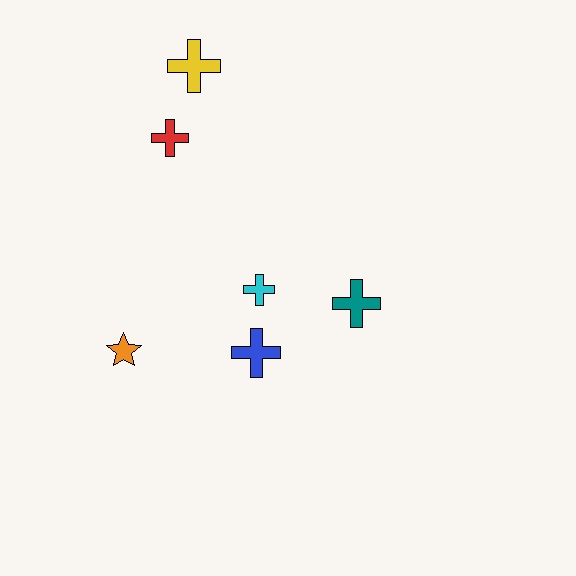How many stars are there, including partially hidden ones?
There is 1 star.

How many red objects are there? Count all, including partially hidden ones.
There is 1 red object.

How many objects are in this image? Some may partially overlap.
There are 6 objects.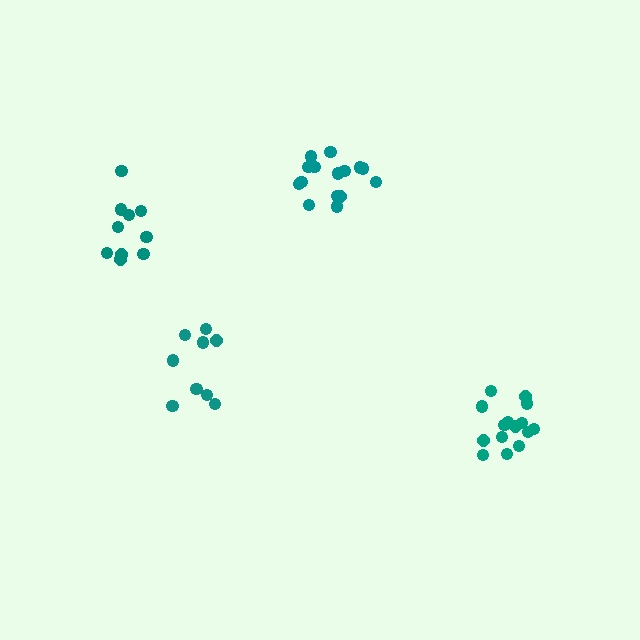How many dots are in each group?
Group 1: 15 dots, Group 2: 15 dots, Group 3: 10 dots, Group 4: 9 dots (49 total).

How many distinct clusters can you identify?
There are 4 distinct clusters.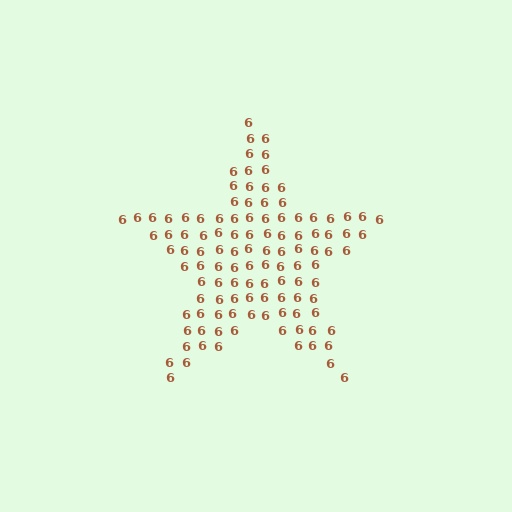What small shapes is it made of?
It is made of small digit 6's.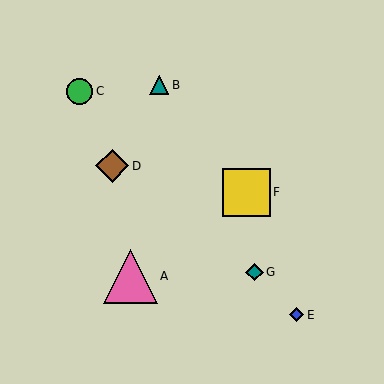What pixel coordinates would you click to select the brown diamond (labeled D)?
Click at (112, 166) to select the brown diamond D.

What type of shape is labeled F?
Shape F is a yellow square.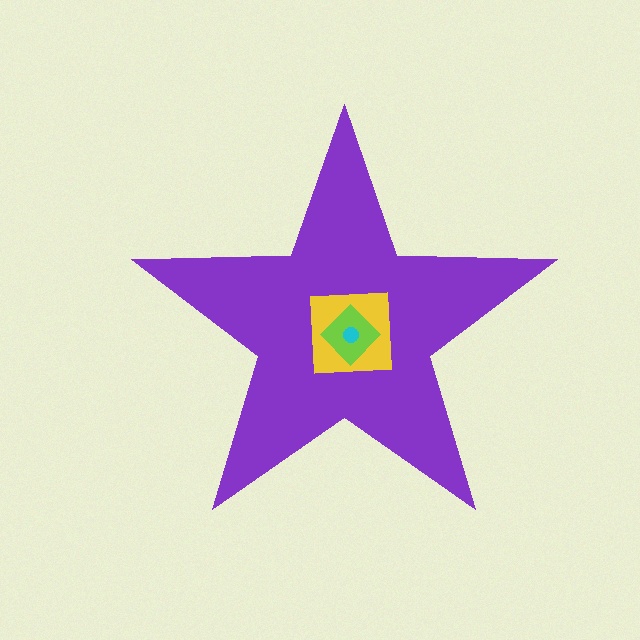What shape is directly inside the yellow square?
The lime diamond.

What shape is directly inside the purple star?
The yellow square.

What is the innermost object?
The cyan circle.